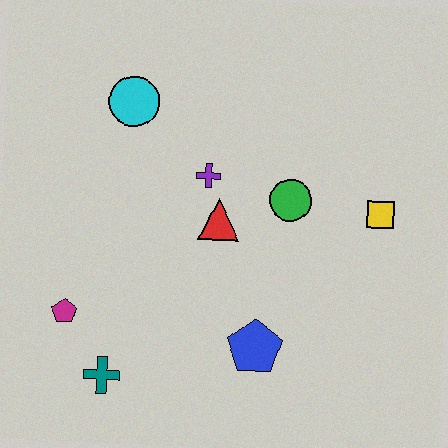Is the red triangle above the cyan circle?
No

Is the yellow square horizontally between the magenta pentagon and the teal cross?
No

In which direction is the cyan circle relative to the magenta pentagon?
The cyan circle is above the magenta pentagon.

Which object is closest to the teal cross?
The magenta pentagon is closest to the teal cross.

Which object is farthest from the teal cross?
The yellow square is farthest from the teal cross.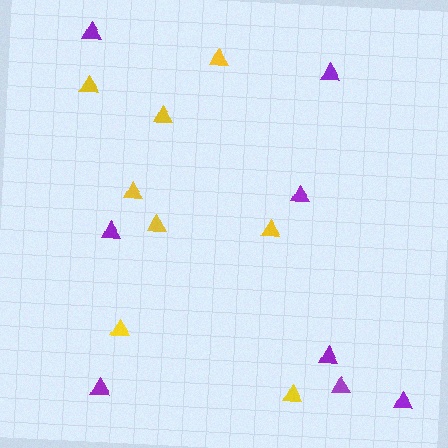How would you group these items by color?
There are 2 groups: one group of yellow triangles (8) and one group of purple triangles (8).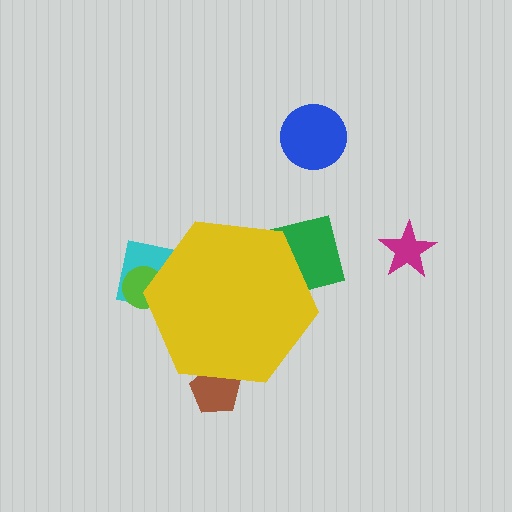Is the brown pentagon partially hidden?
Yes, the brown pentagon is partially hidden behind the yellow hexagon.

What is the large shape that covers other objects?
A yellow hexagon.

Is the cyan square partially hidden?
Yes, the cyan square is partially hidden behind the yellow hexagon.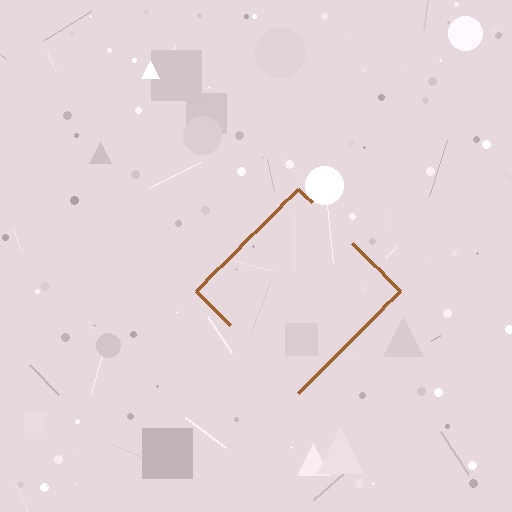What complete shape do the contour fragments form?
The contour fragments form a diamond.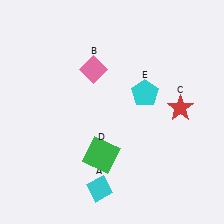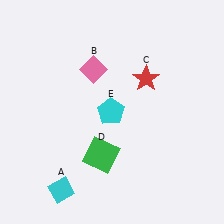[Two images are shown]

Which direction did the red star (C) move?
The red star (C) moved left.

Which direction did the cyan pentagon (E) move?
The cyan pentagon (E) moved left.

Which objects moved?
The objects that moved are: the cyan diamond (A), the red star (C), the cyan pentagon (E).